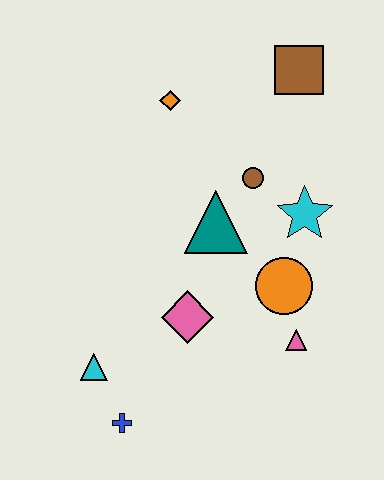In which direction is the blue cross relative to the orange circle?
The blue cross is to the left of the orange circle.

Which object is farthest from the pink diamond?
The brown square is farthest from the pink diamond.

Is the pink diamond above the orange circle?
No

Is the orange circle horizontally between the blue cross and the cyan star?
Yes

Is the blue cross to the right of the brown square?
No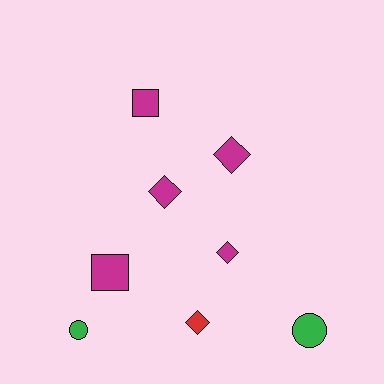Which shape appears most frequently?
Diamond, with 4 objects.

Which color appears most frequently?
Magenta, with 5 objects.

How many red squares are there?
There are no red squares.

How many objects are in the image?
There are 8 objects.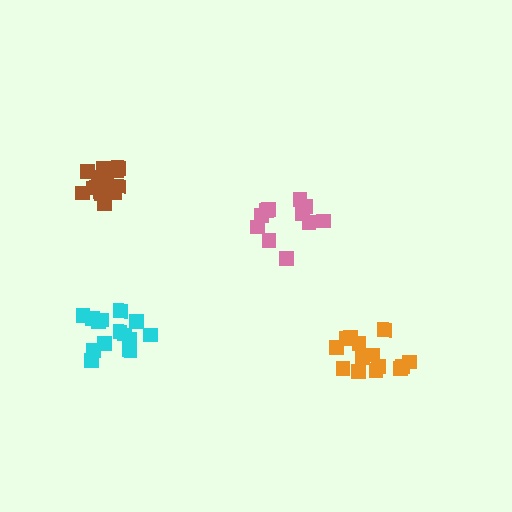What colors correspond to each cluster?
The clusters are colored: pink, cyan, brown, orange.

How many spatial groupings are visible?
There are 4 spatial groupings.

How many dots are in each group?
Group 1: 11 dots, Group 2: 14 dots, Group 3: 14 dots, Group 4: 14 dots (53 total).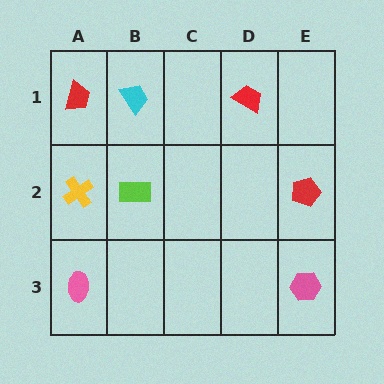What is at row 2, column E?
A red pentagon.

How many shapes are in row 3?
2 shapes.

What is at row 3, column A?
A pink ellipse.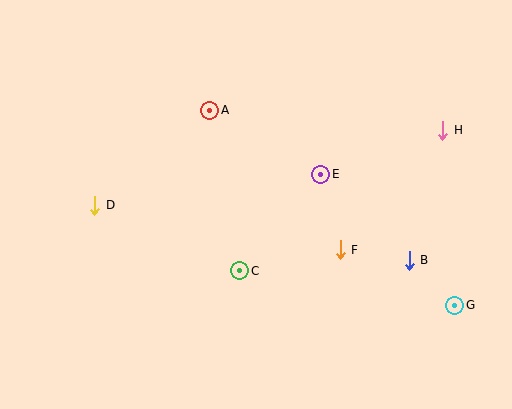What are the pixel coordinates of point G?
Point G is at (454, 305).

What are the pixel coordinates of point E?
Point E is at (321, 174).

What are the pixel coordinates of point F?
Point F is at (340, 250).